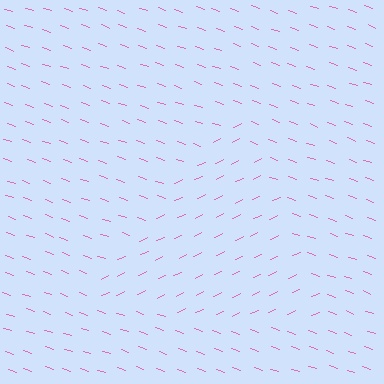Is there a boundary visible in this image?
Yes, there is a texture boundary formed by a change in line orientation.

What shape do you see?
I see a triangle.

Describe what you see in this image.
The image is filled with small pink line segments. A triangle region in the image has lines oriented differently from the surrounding lines, creating a visible texture boundary.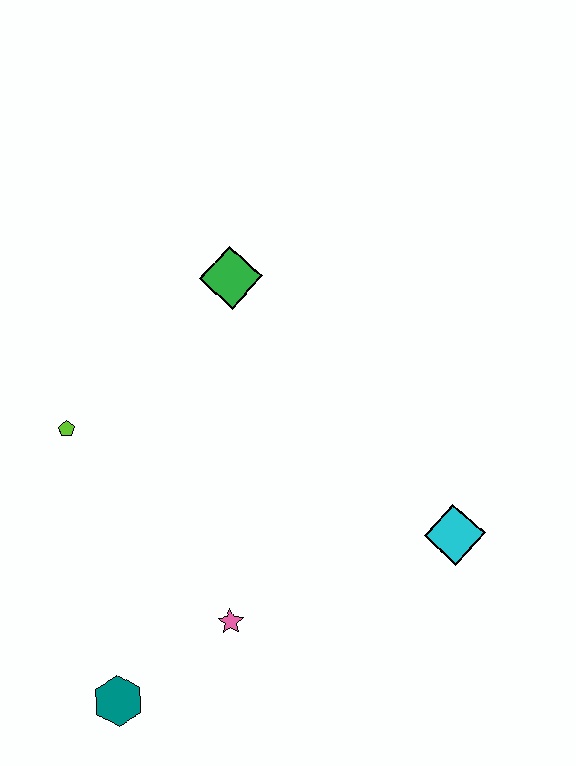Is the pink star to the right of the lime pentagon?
Yes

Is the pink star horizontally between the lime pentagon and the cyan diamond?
Yes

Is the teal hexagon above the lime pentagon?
No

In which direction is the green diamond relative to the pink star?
The green diamond is above the pink star.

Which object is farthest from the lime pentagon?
The cyan diamond is farthest from the lime pentagon.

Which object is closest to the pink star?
The teal hexagon is closest to the pink star.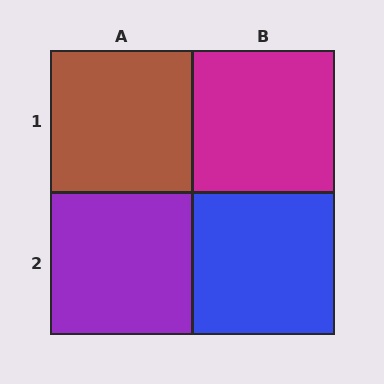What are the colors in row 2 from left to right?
Purple, blue.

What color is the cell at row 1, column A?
Brown.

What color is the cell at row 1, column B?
Magenta.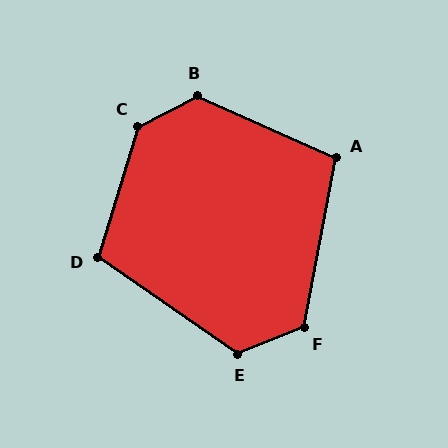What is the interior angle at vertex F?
Approximately 123 degrees (obtuse).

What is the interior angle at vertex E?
Approximately 123 degrees (obtuse).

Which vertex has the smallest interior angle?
A, at approximately 103 degrees.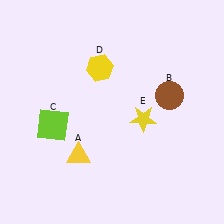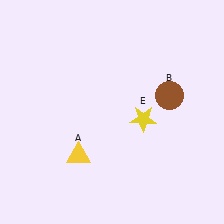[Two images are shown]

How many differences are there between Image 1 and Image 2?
There are 2 differences between the two images.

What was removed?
The lime square (C), the yellow hexagon (D) were removed in Image 2.